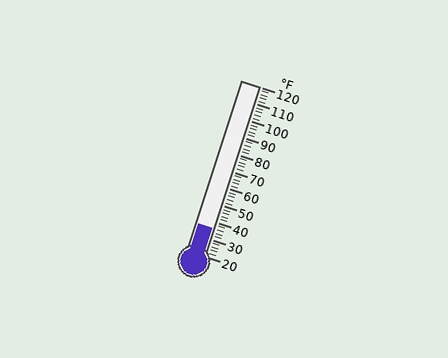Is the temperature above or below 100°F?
The temperature is below 100°F.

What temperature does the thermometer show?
The thermometer shows approximately 36°F.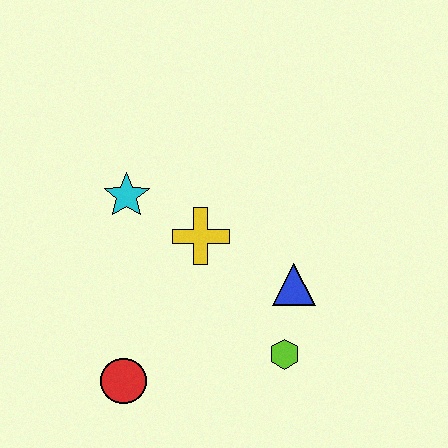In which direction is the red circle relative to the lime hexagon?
The red circle is to the left of the lime hexagon.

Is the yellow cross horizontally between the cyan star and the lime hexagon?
Yes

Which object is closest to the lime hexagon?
The blue triangle is closest to the lime hexagon.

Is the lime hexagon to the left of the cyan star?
No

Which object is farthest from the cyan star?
The lime hexagon is farthest from the cyan star.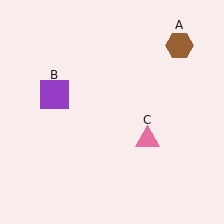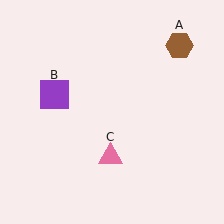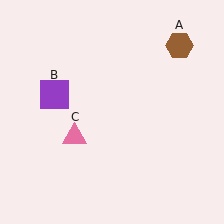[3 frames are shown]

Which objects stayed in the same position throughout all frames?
Brown hexagon (object A) and purple square (object B) remained stationary.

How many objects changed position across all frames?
1 object changed position: pink triangle (object C).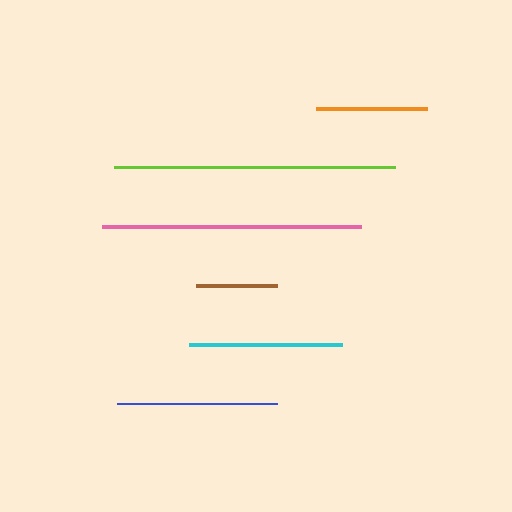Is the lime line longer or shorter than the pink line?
The lime line is longer than the pink line.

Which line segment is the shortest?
The brown line is the shortest at approximately 81 pixels.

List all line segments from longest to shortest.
From longest to shortest: lime, pink, blue, cyan, orange, brown.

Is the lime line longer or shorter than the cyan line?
The lime line is longer than the cyan line.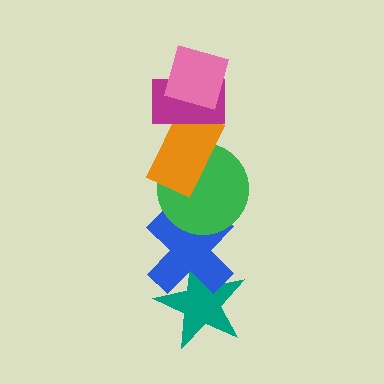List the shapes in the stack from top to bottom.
From top to bottom: the pink diamond, the magenta rectangle, the orange rectangle, the green circle, the blue cross, the teal star.